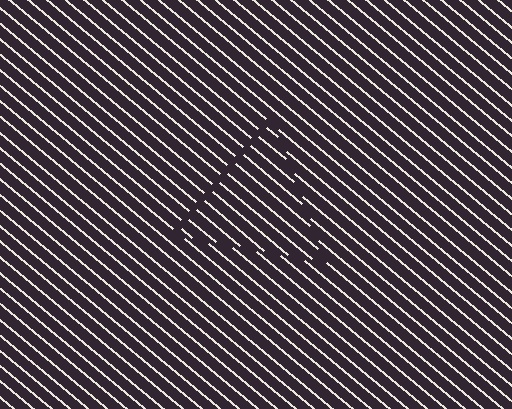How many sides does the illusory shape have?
3 sides — the line-ends trace a triangle.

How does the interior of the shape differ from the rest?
The interior of the shape contains the same grating, shifted by half a period — the contour is defined by the phase discontinuity where line-ends from the inner and outer gratings abut.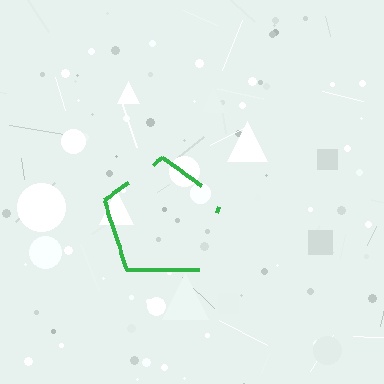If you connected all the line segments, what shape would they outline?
They would outline a pentagon.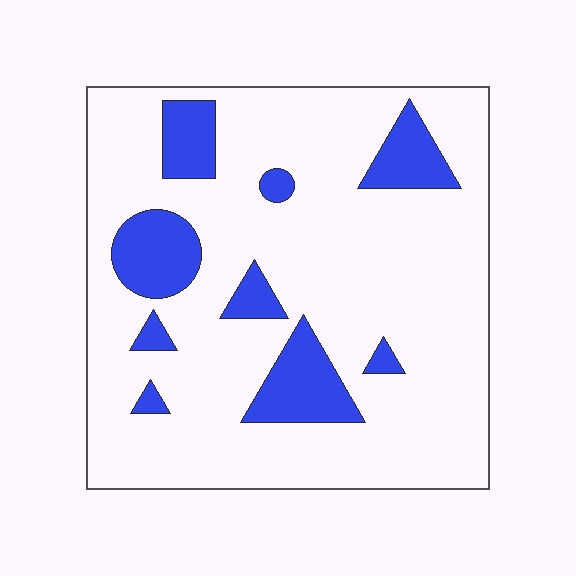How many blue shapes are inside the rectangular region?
9.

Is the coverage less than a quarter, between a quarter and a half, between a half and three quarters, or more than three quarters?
Less than a quarter.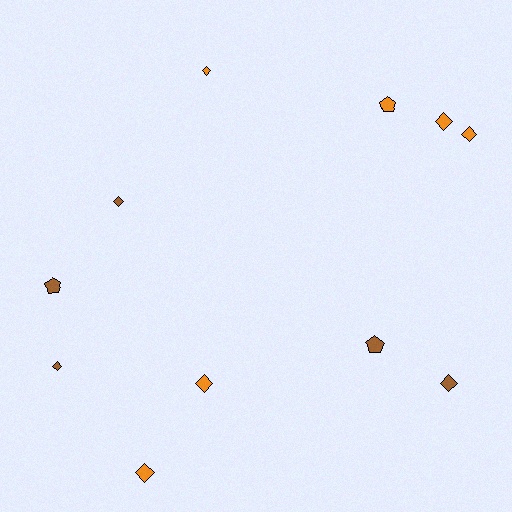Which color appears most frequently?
Orange, with 6 objects.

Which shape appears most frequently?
Diamond, with 8 objects.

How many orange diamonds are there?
There are 5 orange diamonds.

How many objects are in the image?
There are 11 objects.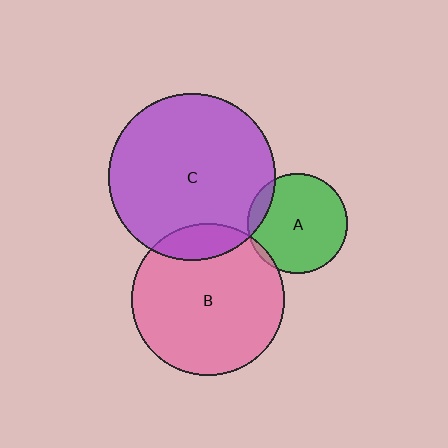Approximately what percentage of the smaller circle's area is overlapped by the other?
Approximately 10%.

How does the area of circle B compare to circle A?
Approximately 2.3 times.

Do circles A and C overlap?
Yes.